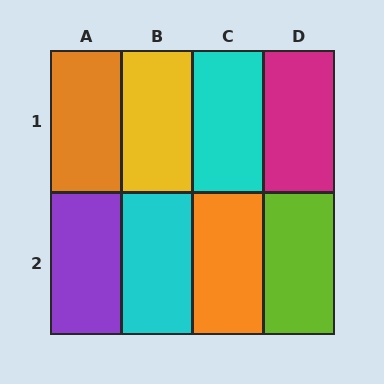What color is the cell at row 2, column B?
Cyan.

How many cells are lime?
1 cell is lime.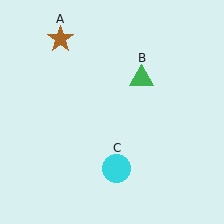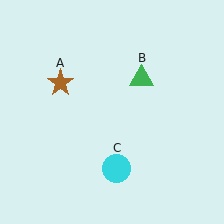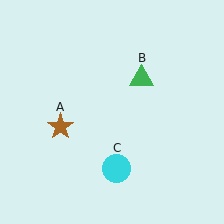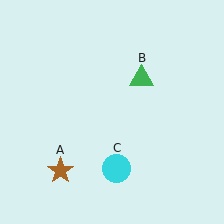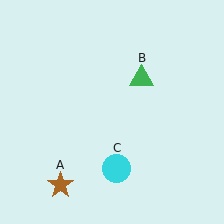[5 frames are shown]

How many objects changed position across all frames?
1 object changed position: brown star (object A).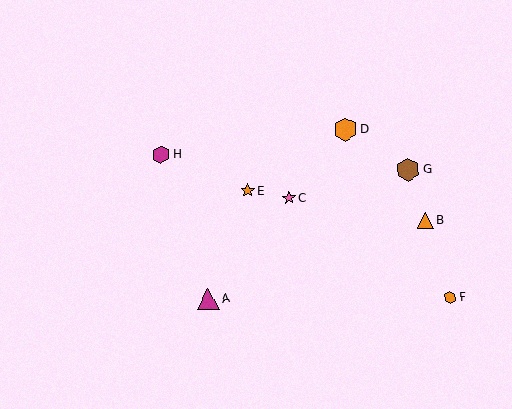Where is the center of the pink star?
The center of the pink star is at (289, 198).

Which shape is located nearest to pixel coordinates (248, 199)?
The orange star (labeled E) at (247, 191) is nearest to that location.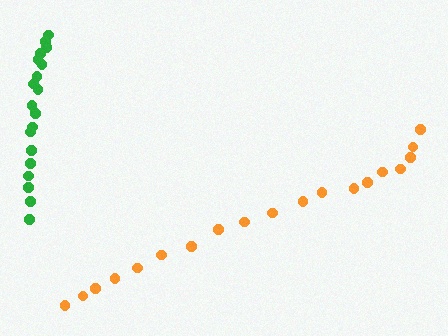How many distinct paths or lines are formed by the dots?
There are 2 distinct paths.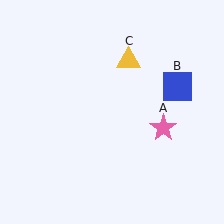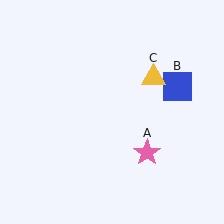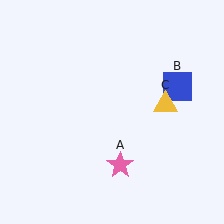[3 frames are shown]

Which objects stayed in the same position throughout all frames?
Blue square (object B) remained stationary.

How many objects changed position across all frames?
2 objects changed position: pink star (object A), yellow triangle (object C).